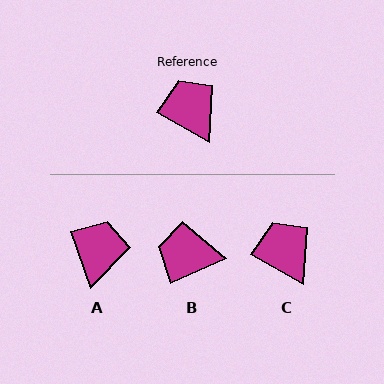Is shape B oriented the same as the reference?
No, it is off by about 53 degrees.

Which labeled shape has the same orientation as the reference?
C.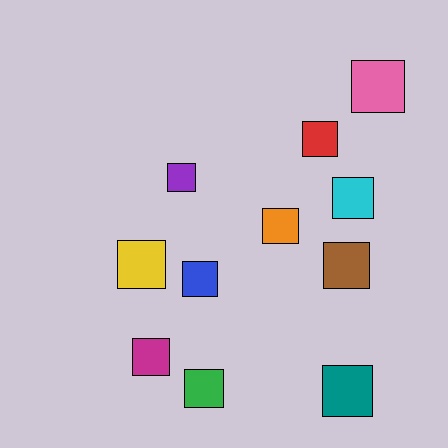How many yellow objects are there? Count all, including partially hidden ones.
There is 1 yellow object.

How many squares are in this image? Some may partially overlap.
There are 11 squares.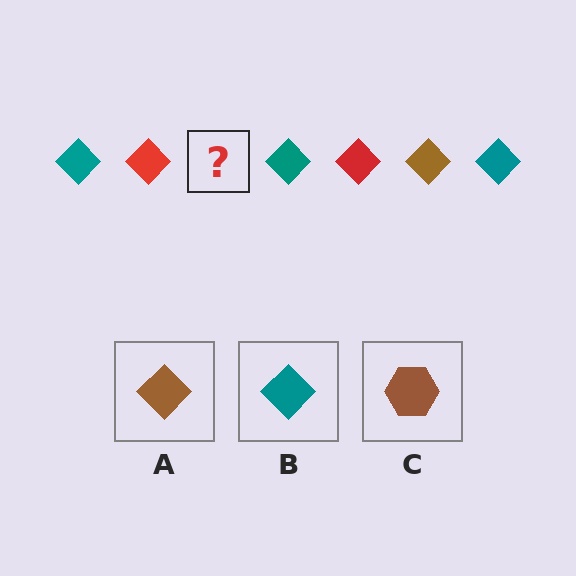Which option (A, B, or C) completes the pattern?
A.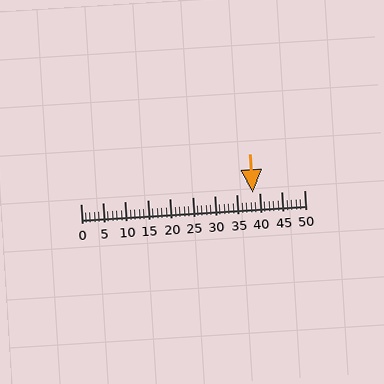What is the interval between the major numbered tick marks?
The major tick marks are spaced 5 units apart.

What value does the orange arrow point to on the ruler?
The orange arrow points to approximately 39.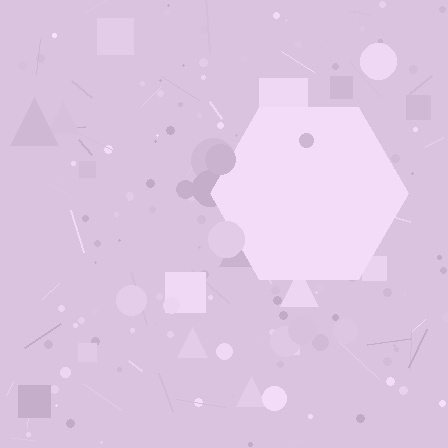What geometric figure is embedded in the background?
A hexagon is embedded in the background.